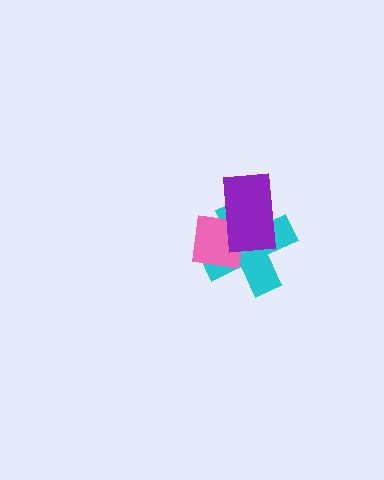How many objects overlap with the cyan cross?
2 objects overlap with the cyan cross.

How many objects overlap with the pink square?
2 objects overlap with the pink square.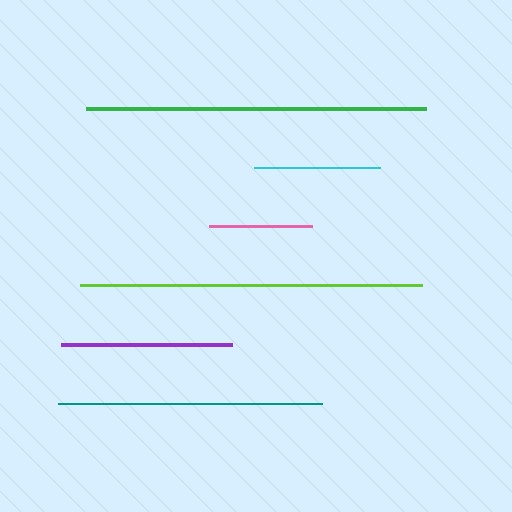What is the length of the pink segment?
The pink segment is approximately 102 pixels long.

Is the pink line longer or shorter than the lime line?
The lime line is longer than the pink line.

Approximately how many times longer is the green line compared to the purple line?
The green line is approximately 2.0 times the length of the purple line.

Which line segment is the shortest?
The pink line is the shortest at approximately 102 pixels.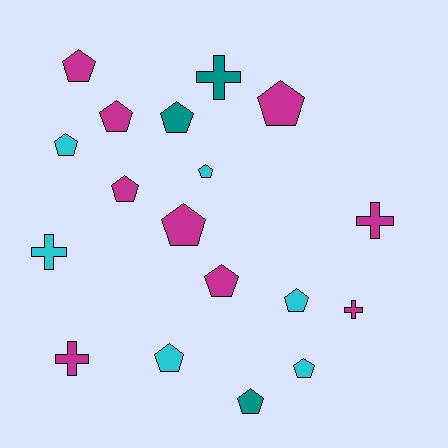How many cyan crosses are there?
There is 1 cyan cross.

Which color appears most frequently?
Magenta, with 9 objects.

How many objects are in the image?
There are 18 objects.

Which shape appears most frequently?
Pentagon, with 13 objects.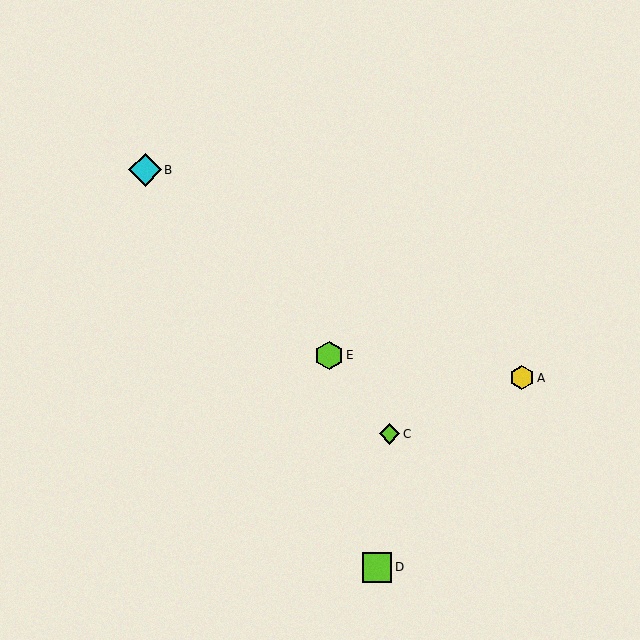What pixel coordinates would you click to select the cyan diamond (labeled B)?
Click at (145, 170) to select the cyan diamond B.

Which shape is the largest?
The cyan diamond (labeled B) is the largest.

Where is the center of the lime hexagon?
The center of the lime hexagon is at (329, 355).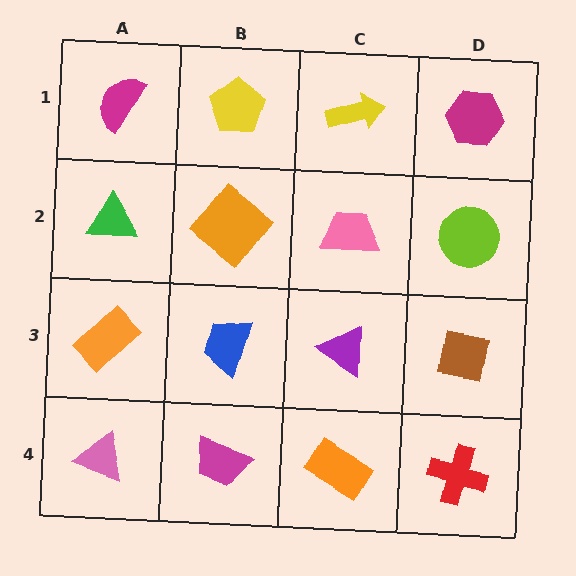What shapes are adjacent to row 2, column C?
A yellow arrow (row 1, column C), a purple triangle (row 3, column C), an orange diamond (row 2, column B), a lime circle (row 2, column D).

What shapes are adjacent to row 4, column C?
A purple triangle (row 3, column C), a magenta trapezoid (row 4, column B), a red cross (row 4, column D).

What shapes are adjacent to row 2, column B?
A yellow pentagon (row 1, column B), a blue trapezoid (row 3, column B), a green triangle (row 2, column A), a pink trapezoid (row 2, column C).